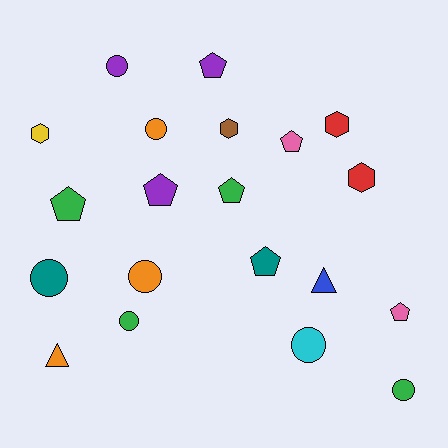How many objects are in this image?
There are 20 objects.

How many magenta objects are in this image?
There are no magenta objects.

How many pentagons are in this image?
There are 7 pentagons.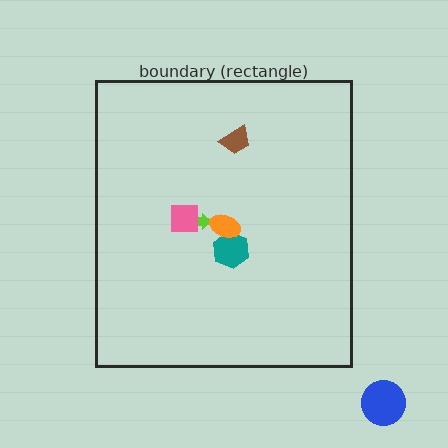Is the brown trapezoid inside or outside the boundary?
Inside.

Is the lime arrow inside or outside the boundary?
Inside.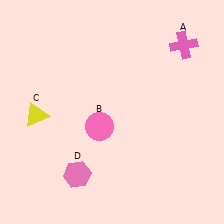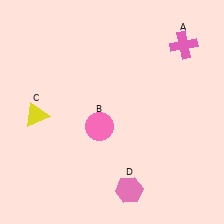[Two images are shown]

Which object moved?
The pink hexagon (D) moved right.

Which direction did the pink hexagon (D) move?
The pink hexagon (D) moved right.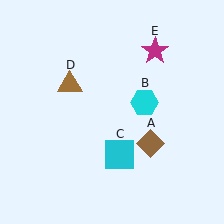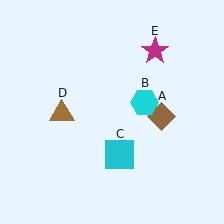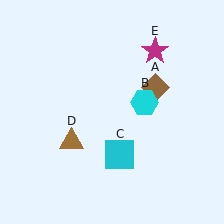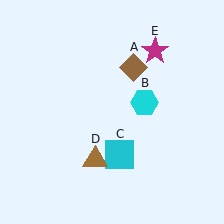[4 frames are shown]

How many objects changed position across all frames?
2 objects changed position: brown diamond (object A), brown triangle (object D).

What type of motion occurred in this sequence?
The brown diamond (object A), brown triangle (object D) rotated counterclockwise around the center of the scene.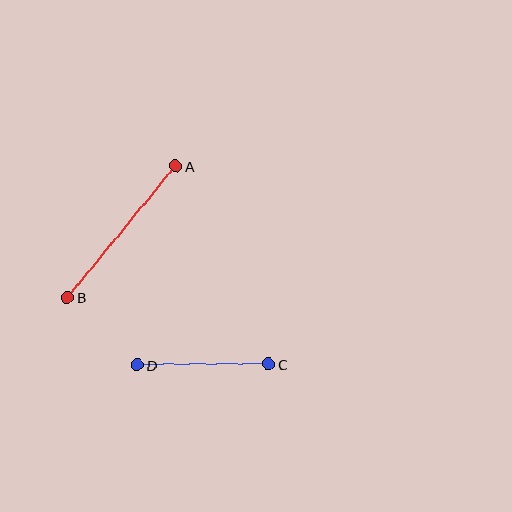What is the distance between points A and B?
The distance is approximately 170 pixels.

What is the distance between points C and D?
The distance is approximately 131 pixels.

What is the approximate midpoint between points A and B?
The midpoint is at approximately (121, 232) pixels.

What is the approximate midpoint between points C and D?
The midpoint is at approximately (203, 365) pixels.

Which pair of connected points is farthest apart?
Points A and B are farthest apart.